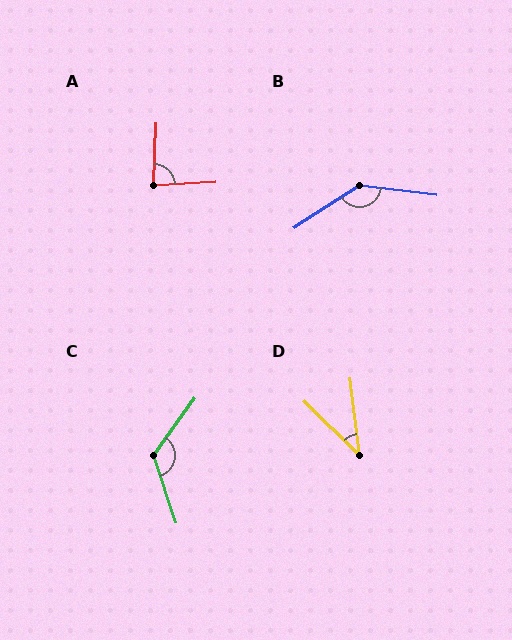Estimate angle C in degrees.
Approximately 126 degrees.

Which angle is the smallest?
D, at approximately 38 degrees.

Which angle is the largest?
B, at approximately 140 degrees.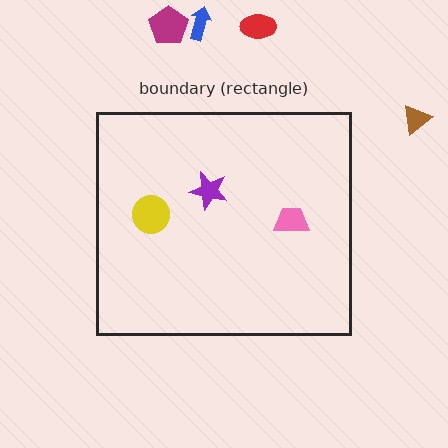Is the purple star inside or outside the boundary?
Inside.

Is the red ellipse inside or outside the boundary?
Outside.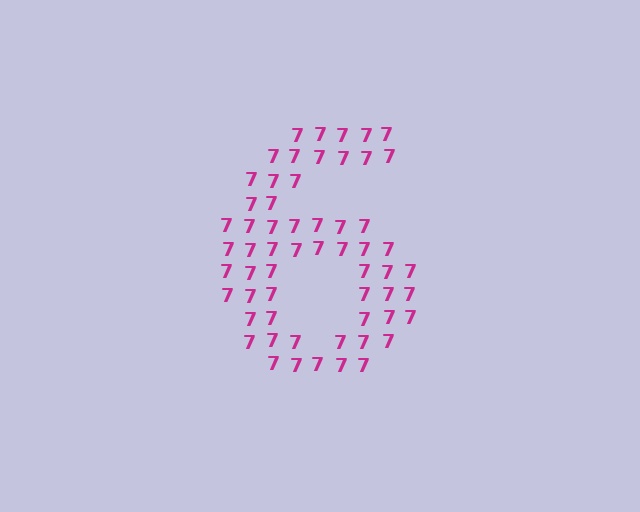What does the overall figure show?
The overall figure shows the digit 6.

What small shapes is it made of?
It is made of small digit 7's.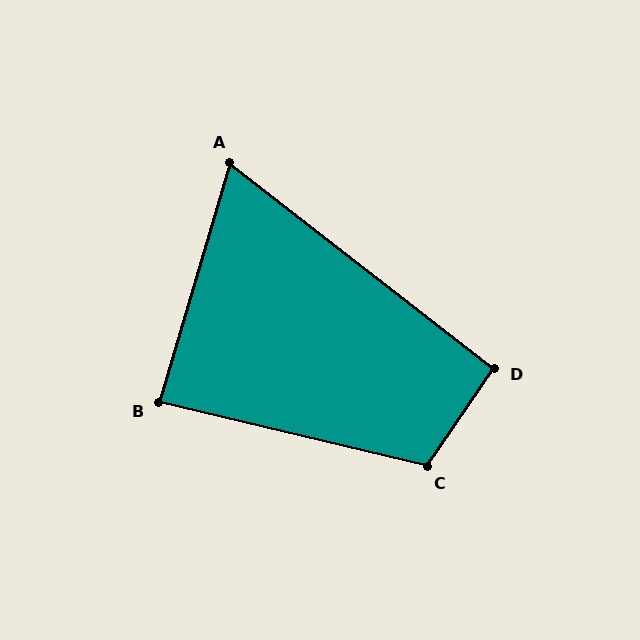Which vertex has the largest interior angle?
C, at approximately 111 degrees.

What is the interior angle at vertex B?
Approximately 87 degrees (approximately right).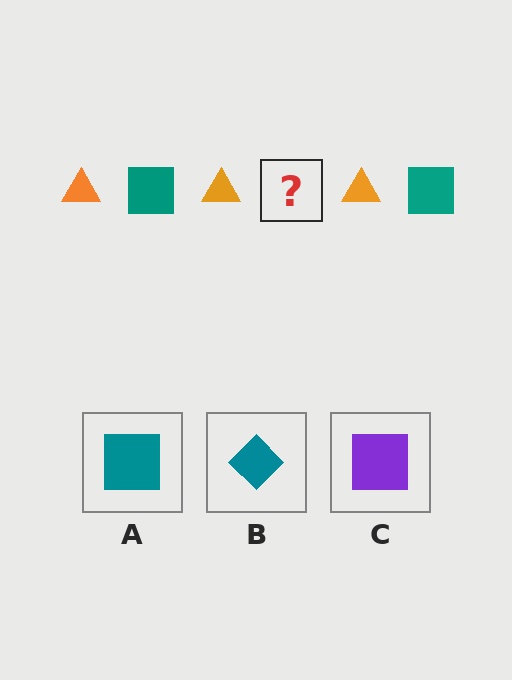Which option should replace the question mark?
Option A.